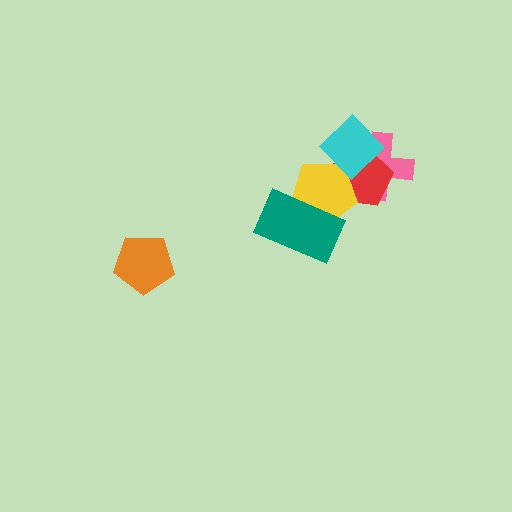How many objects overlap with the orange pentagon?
0 objects overlap with the orange pentagon.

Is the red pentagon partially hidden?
Yes, it is partially covered by another shape.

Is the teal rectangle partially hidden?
No, no other shape covers it.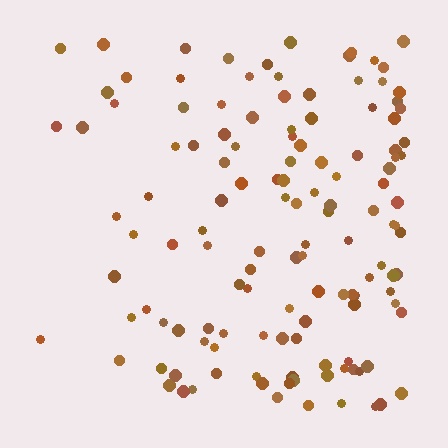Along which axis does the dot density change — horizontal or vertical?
Horizontal.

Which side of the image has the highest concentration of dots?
The right.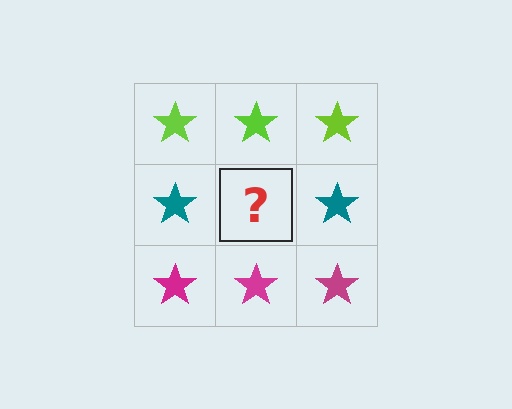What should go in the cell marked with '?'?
The missing cell should contain a teal star.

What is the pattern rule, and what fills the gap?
The rule is that each row has a consistent color. The gap should be filled with a teal star.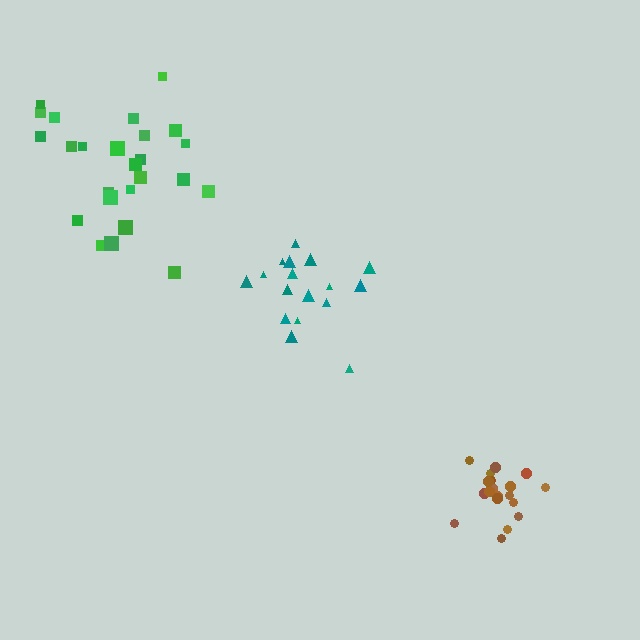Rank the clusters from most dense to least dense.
brown, teal, green.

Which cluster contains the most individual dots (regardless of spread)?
Green (25).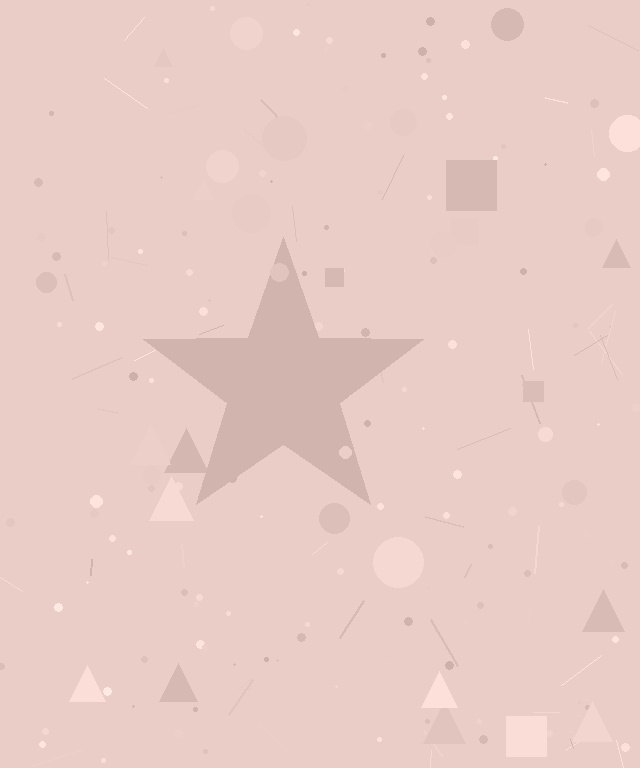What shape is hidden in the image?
A star is hidden in the image.